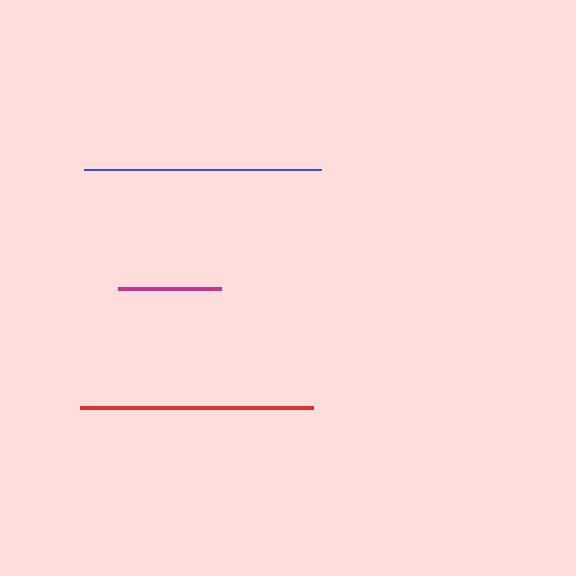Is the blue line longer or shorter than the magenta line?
The blue line is longer than the magenta line.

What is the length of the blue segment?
The blue segment is approximately 237 pixels long.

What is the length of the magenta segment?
The magenta segment is approximately 104 pixels long.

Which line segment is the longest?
The blue line is the longest at approximately 237 pixels.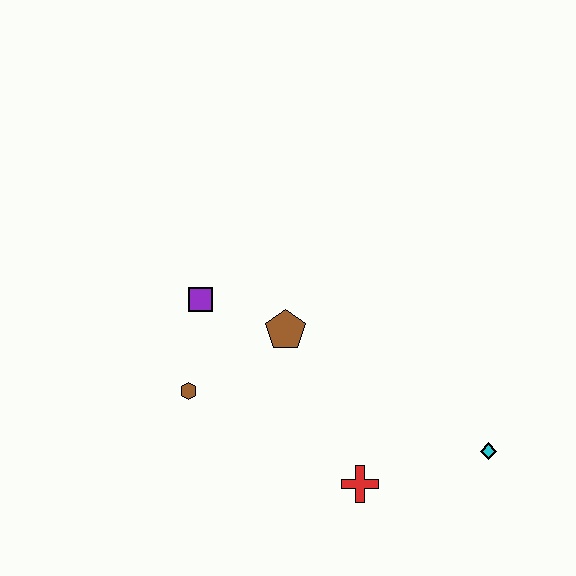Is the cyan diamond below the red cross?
No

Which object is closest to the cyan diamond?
The red cross is closest to the cyan diamond.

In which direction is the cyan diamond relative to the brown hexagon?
The cyan diamond is to the right of the brown hexagon.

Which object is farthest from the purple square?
The cyan diamond is farthest from the purple square.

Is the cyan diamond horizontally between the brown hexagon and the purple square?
No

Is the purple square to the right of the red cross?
No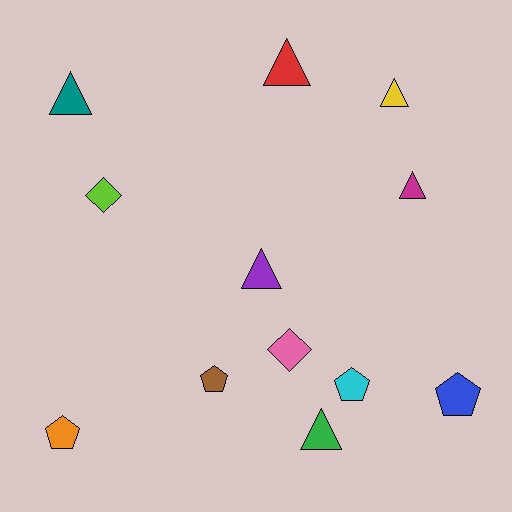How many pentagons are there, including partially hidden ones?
There are 4 pentagons.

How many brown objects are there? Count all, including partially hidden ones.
There is 1 brown object.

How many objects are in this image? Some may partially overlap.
There are 12 objects.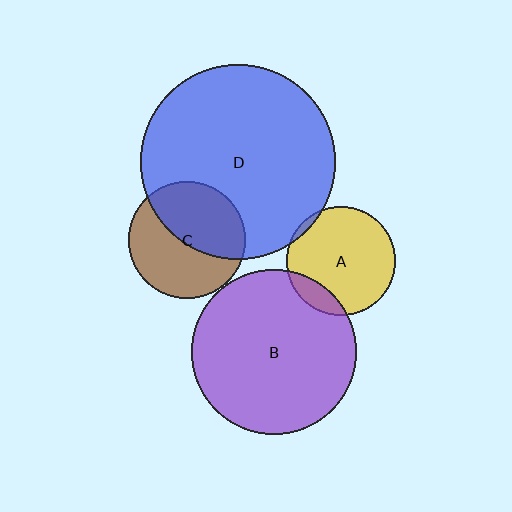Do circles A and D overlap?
Yes.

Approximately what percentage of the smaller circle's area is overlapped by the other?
Approximately 5%.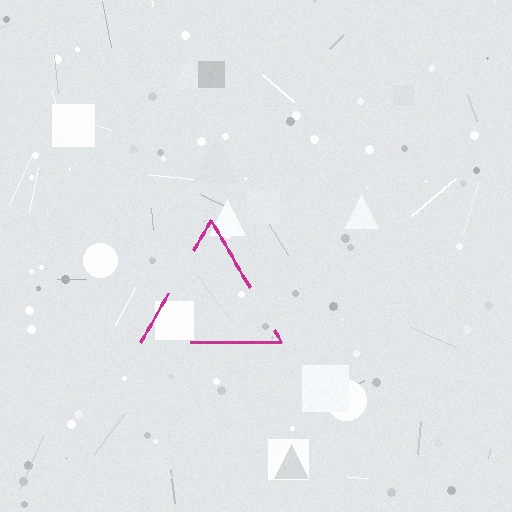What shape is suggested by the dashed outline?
The dashed outline suggests a triangle.